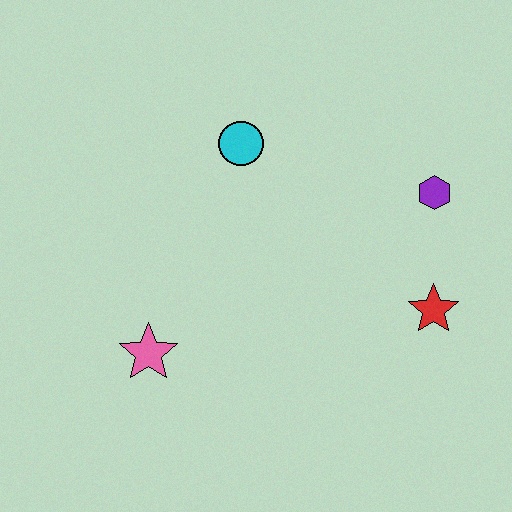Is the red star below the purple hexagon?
Yes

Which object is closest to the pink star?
The cyan circle is closest to the pink star.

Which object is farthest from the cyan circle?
The red star is farthest from the cyan circle.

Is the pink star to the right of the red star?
No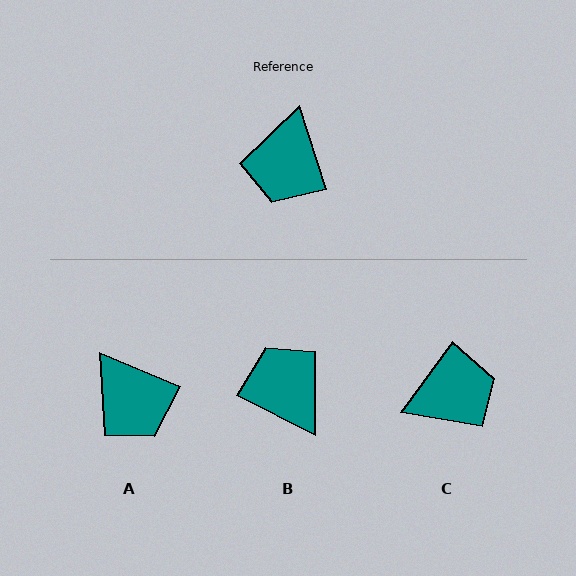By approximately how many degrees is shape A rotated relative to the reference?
Approximately 50 degrees counter-clockwise.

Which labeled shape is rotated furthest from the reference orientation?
B, about 134 degrees away.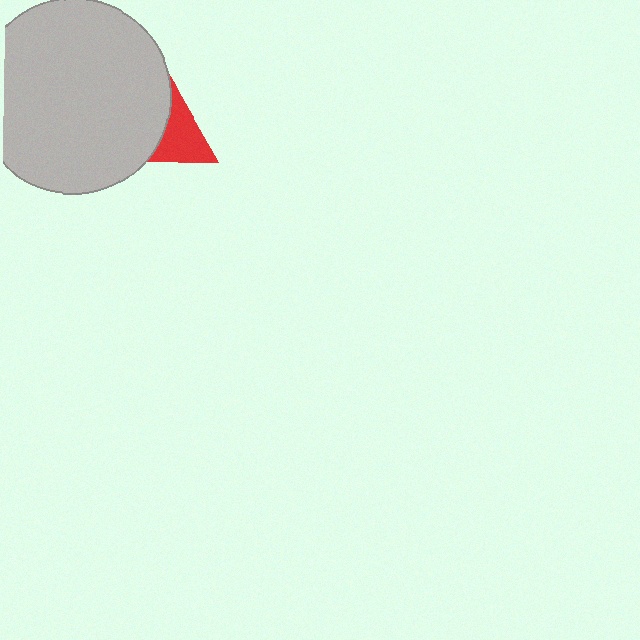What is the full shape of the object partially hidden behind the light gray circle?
The partially hidden object is a red triangle.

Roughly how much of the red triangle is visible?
A small part of it is visible (roughly 43%).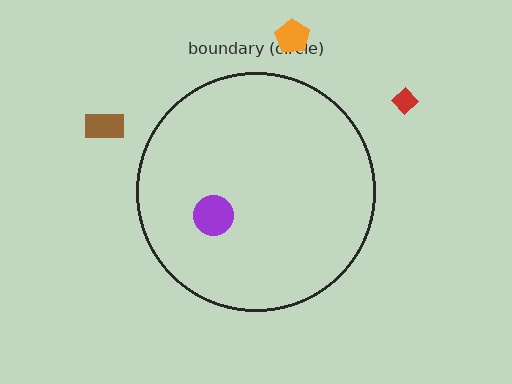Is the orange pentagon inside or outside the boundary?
Outside.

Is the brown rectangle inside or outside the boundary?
Outside.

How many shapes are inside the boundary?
1 inside, 3 outside.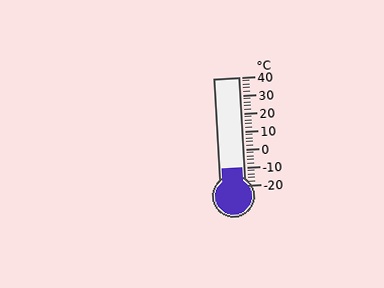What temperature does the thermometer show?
The thermometer shows approximately -10°C.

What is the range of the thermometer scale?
The thermometer scale ranges from -20°C to 40°C.